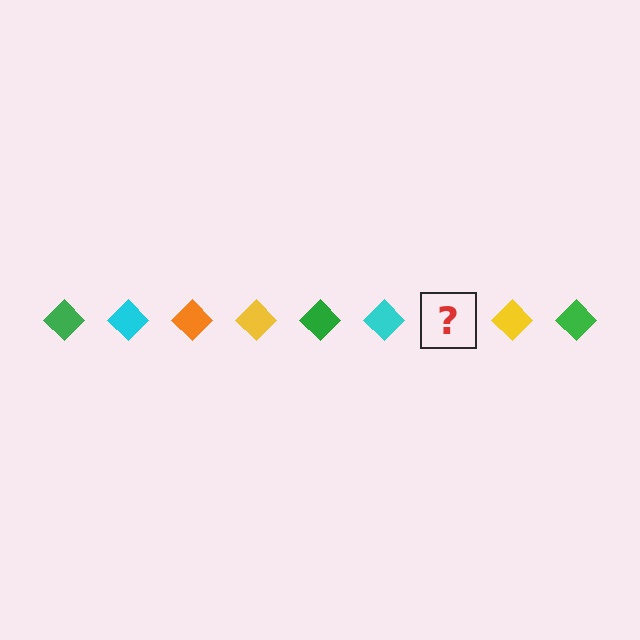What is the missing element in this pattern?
The missing element is an orange diamond.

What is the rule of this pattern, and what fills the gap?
The rule is that the pattern cycles through green, cyan, orange, yellow diamonds. The gap should be filled with an orange diamond.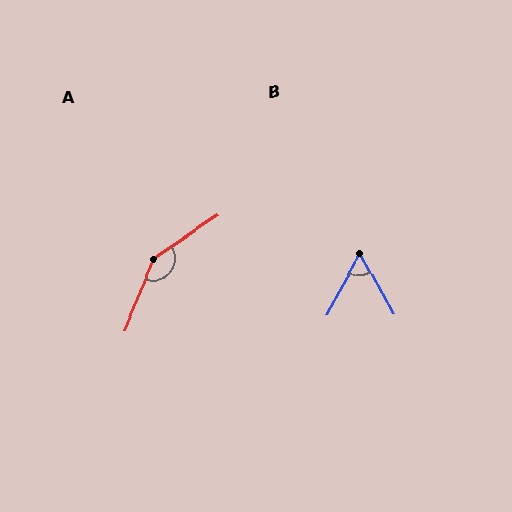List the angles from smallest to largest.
B (57°), A (146°).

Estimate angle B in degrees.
Approximately 57 degrees.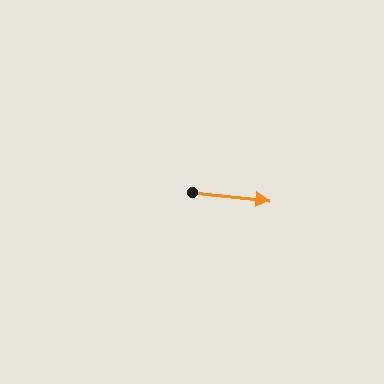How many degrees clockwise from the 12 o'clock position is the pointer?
Approximately 96 degrees.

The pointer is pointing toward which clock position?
Roughly 3 o'clock.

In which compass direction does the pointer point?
East.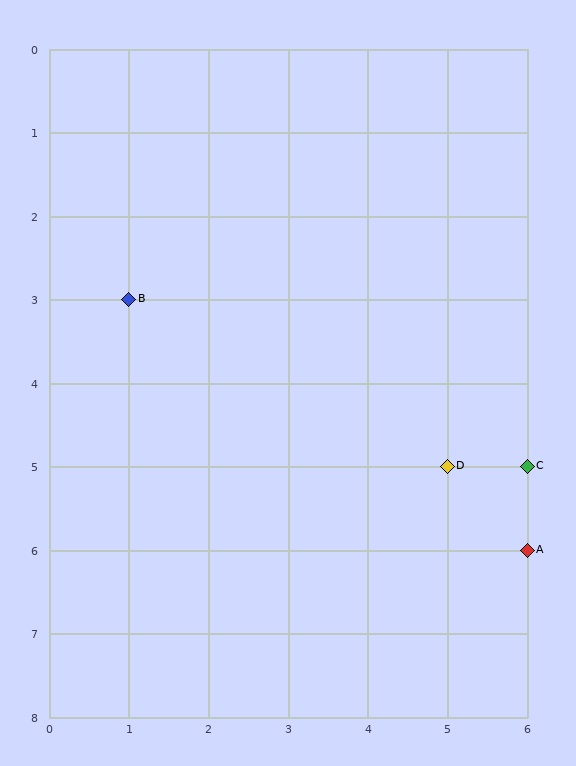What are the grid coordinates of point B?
Point B is at grid coordinates (1, 3).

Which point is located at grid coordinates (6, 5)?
Point C is at (6, 5).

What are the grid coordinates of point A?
Point A is at grid coordinates (6, 6).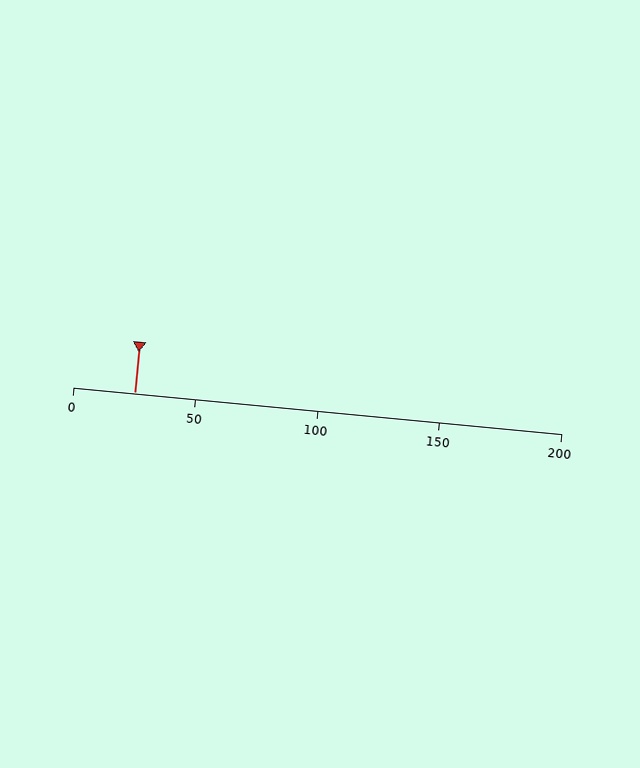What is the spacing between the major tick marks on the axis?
The major ticks are spaced 50 apart.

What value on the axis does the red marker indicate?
The marker indicates approximately 25.